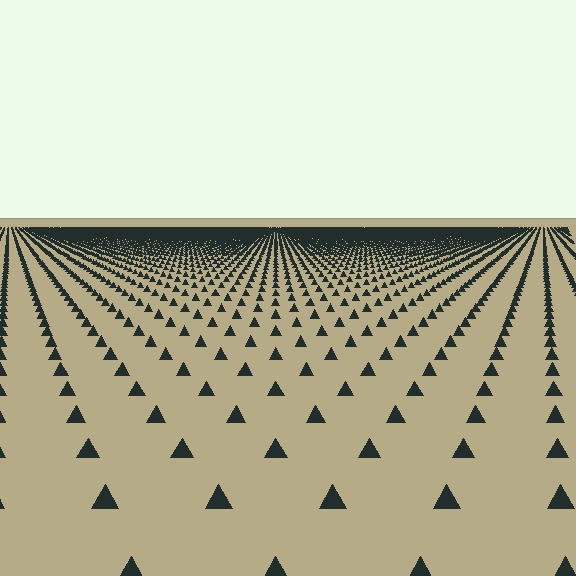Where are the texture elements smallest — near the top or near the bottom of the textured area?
Near the top.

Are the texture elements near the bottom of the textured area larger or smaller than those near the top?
Larger. Near the bottom, elements are closer to the viewer and appear at a bigger on-screen size.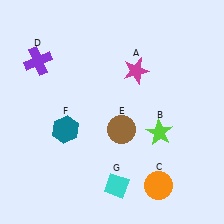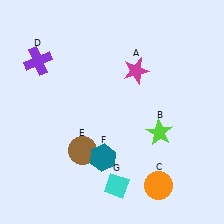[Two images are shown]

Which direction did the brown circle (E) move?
The brown circle (E) moved left.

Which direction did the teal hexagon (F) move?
The teal hexagon (F) moved right.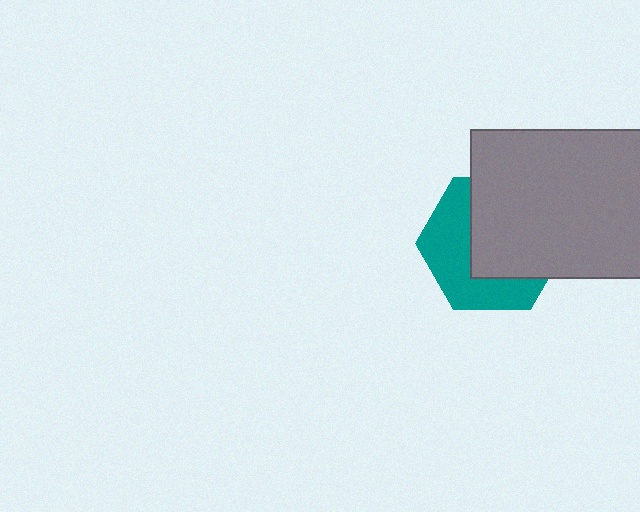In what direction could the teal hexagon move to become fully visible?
The teal hexagon could move toward the lower-left. That would shift it out from behind the gray rectangle entirely.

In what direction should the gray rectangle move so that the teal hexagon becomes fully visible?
The gray rectangle should move toward the upper-right. That is the shortest direction to clear the overlap and leave the teal hexagon fully visible.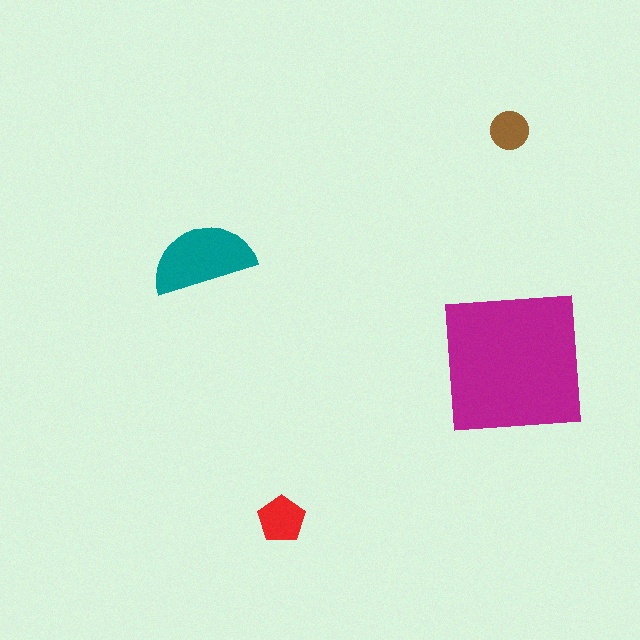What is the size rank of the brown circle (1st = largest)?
4th.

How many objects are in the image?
There are 4 objects in the image.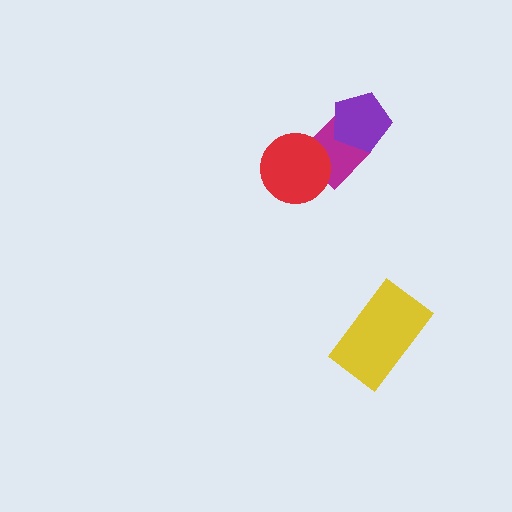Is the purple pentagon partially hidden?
No, no other shape covers it.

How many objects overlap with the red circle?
1 object overlaps with the red circle.